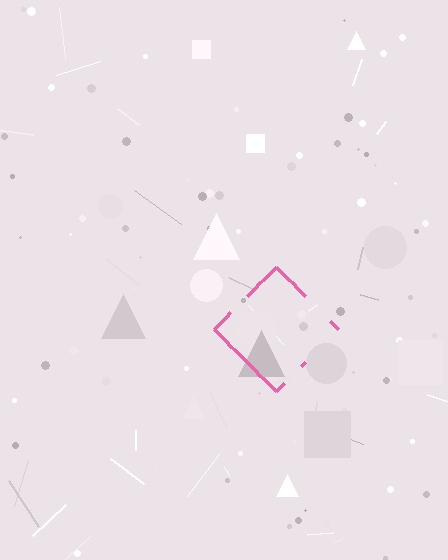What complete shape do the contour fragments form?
The contour fragments form a diamond.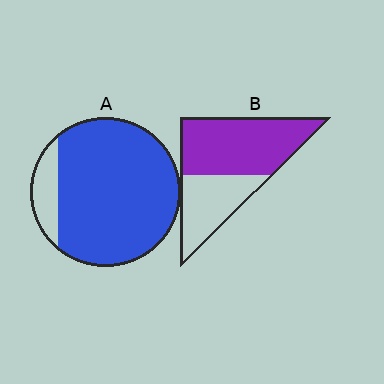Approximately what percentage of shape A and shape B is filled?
A is approximately 85% and B is approximately 60%.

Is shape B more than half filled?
Yes.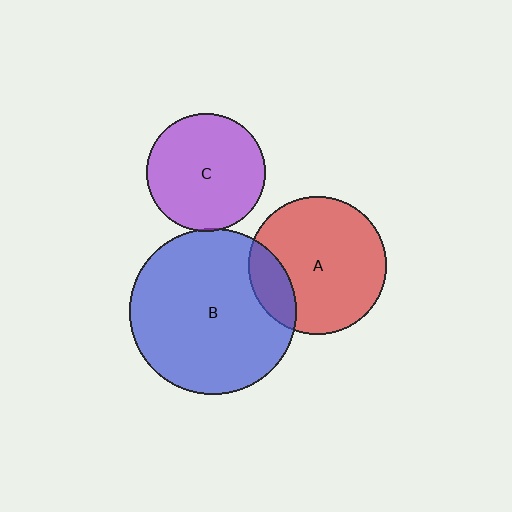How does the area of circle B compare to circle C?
Approximately 2.0 times.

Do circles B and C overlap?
Yes.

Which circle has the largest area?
Circle B (blue).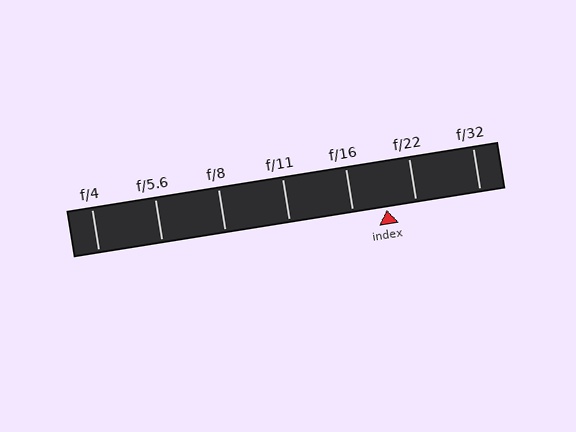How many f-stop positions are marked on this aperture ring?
There are 7 f-stop positions marked.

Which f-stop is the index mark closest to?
The index mark is closest to f/22.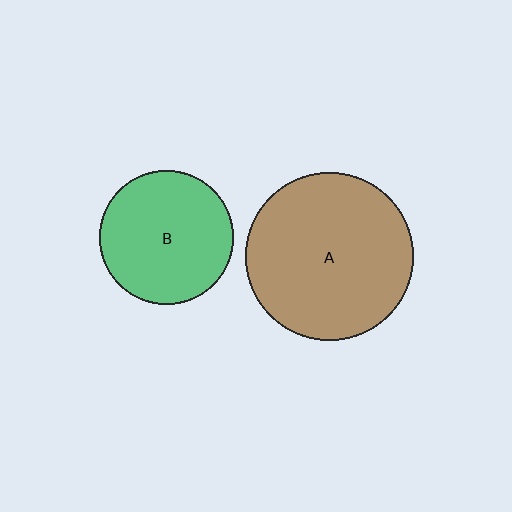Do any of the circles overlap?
No, none of the circles overlap.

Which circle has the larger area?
Circle A (brown).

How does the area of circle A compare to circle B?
Approximately 1.6 times.